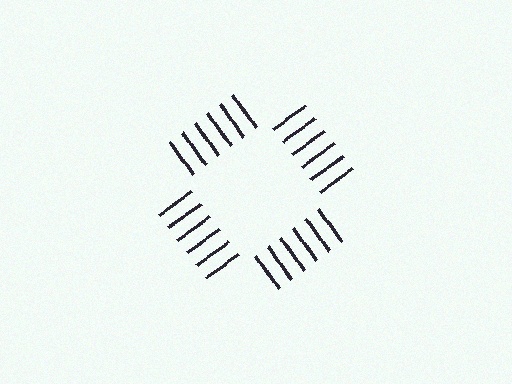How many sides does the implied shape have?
4 sides — the line-ends trace a square.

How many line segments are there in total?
24 — 6 along each of the 4 edges.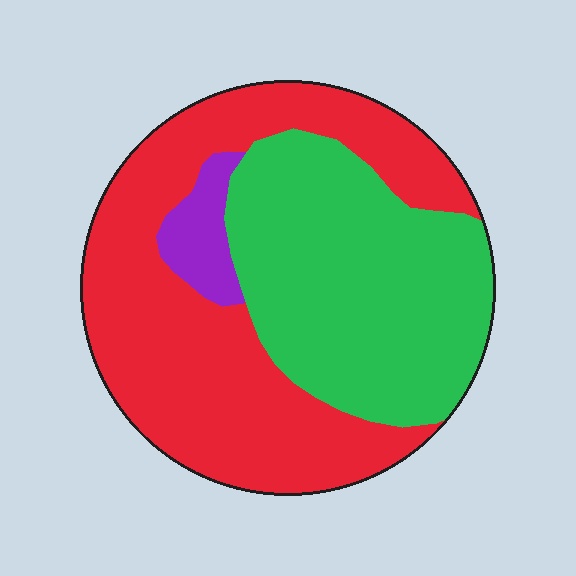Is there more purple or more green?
Green.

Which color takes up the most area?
Red, at roughly 50%.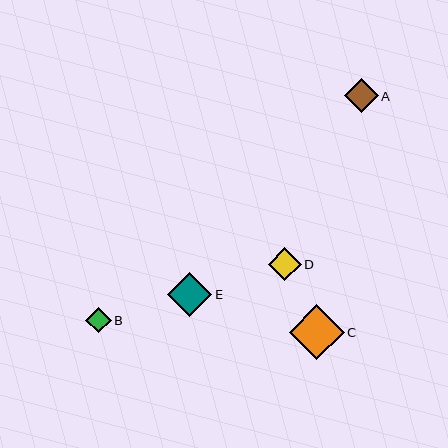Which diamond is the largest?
Diamond C is the largest with a size of approximately 55 pixels.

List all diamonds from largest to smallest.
From largest to smallest: C, E, A, D, B.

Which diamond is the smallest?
Diamond B is the smallest with a size of approximately 26 pixels.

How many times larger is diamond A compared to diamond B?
Diamond A is approximately 1.3 times the size of diamond B.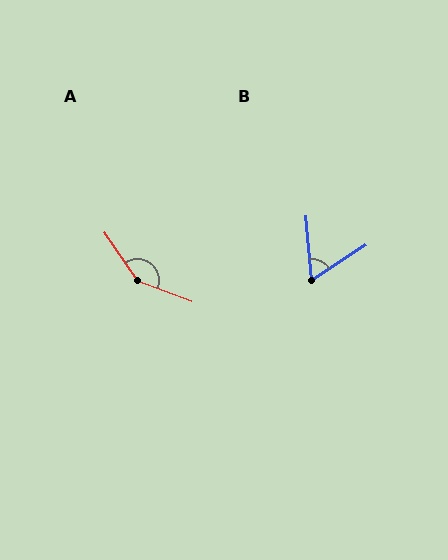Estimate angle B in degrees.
Approximately 62 degrees.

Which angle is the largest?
A, at approximately 144 degrees.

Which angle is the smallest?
B, at approximately 62 degrees.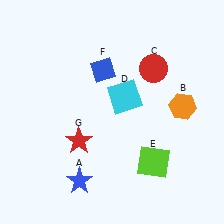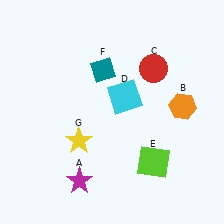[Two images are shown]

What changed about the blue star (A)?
In Image 1, A is blue. In Image 2, it changed to magenta.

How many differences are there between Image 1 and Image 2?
There are 3 differences between the two images.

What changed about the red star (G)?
In Image 1, G is red. In Image 2, it changed to yellow.